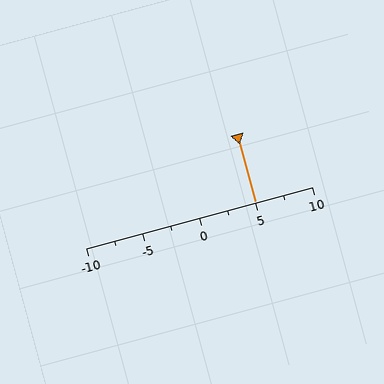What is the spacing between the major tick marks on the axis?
The major ticks are spaced 5 apart.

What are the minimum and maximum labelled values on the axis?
The axis runs from -10 to 10.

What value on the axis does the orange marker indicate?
The marker indicates approximately 5.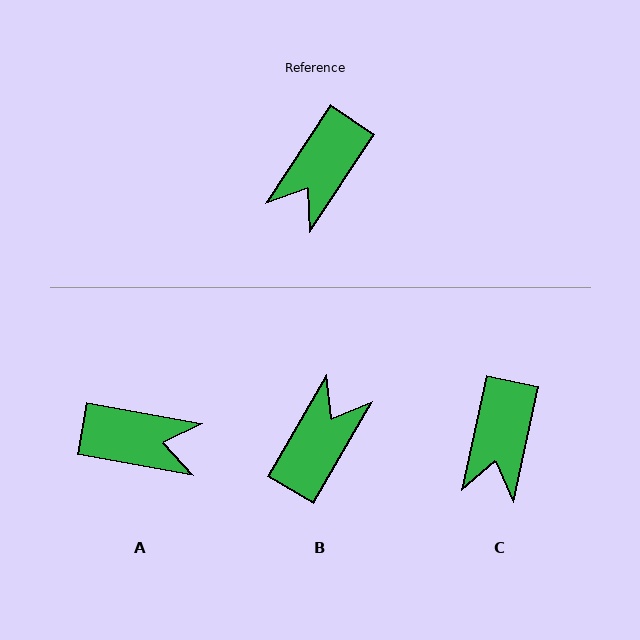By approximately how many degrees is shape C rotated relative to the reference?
Approximately 21 degrees counter-clockwise.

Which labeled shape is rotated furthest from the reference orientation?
B, about 177 degrees away.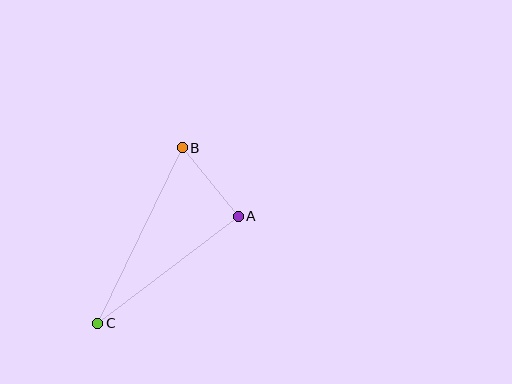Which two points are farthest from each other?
Points B and C are farthest from each other.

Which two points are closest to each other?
Points A and B are closest to each other.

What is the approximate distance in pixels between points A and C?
The distance between A and C is approximately 177 pixels.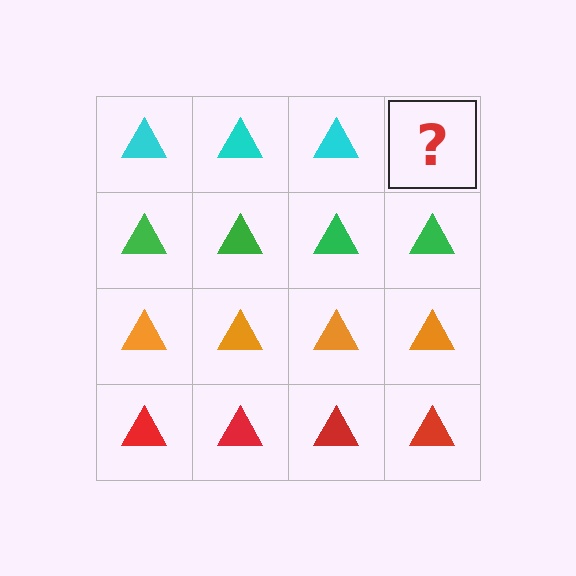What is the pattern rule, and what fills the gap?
The rule is that each row has a consistent color. The gap should be filled with a cyan triangle.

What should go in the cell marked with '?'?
The missing cell should contain a cyan triangle.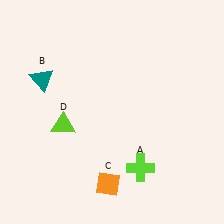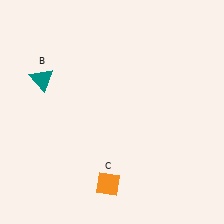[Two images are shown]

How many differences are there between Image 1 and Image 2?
There are 2 differences between the two images.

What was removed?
The lime triangle (D), the lime cross (A) were removed in Image 2.